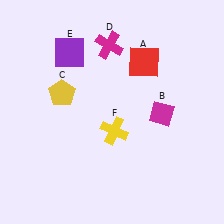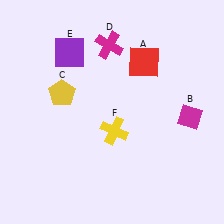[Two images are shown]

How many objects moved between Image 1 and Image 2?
1 object moved between the two images.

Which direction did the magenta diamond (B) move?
The magenta diamond (B) moved right.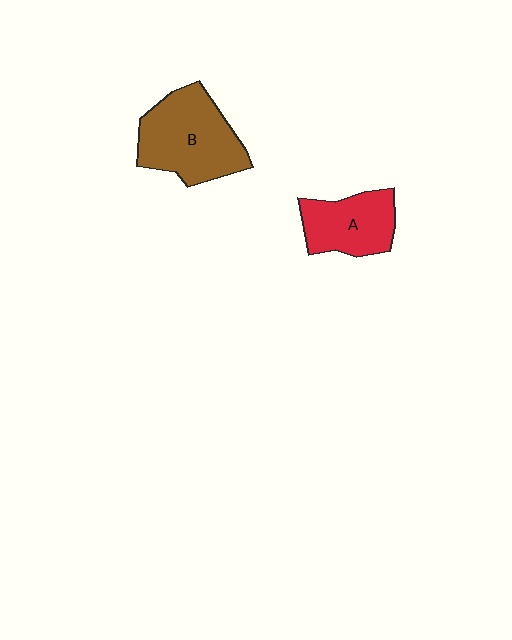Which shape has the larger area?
Shape B (brown).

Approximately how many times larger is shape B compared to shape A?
Approximately 1.5 times.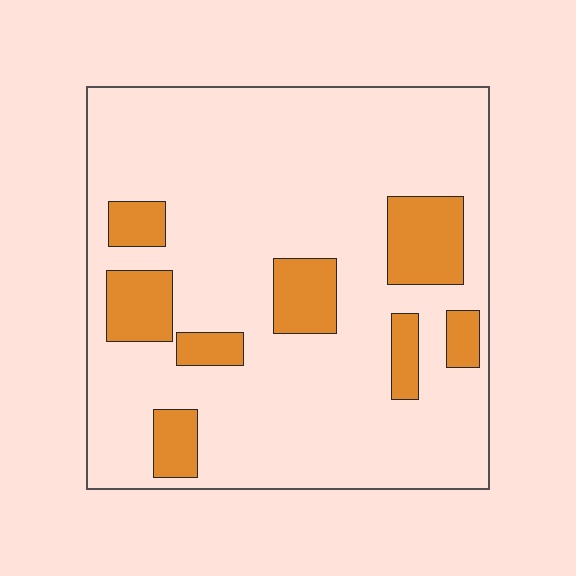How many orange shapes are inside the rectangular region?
8.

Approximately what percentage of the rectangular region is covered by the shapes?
Approximately 20%.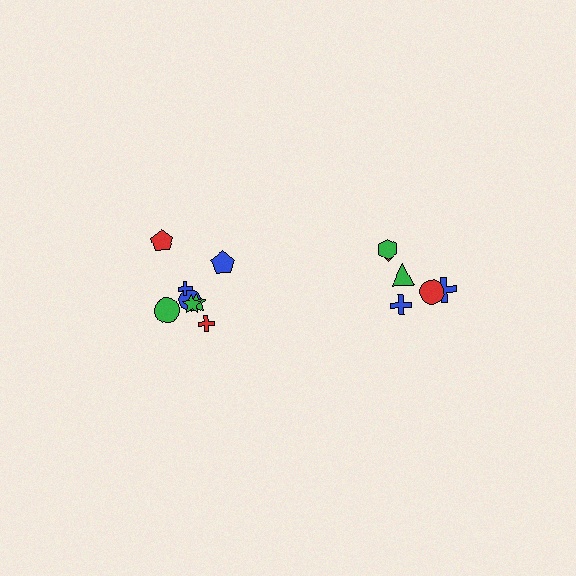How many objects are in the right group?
There are 6 objects.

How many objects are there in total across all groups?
There are 14 objects.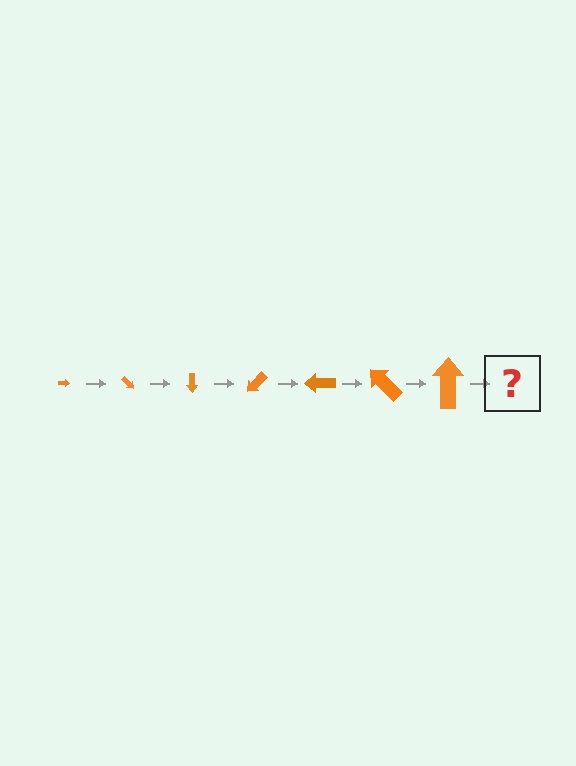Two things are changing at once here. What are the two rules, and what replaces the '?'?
The two rules are that the arrow grows larger each step and it rotates 45 degrees each step. The '?' should be an arrow, larger than the previous one and rotated 315 degrees from the start.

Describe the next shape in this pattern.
It should be an arrow, larger than the previous one and rotated 315 degrees from the start.